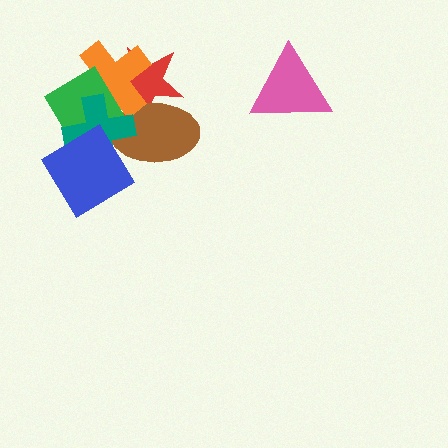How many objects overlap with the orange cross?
4 objects overlap with the orange cross.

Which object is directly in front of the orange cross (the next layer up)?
The green diamond is directly in front of the orange cross.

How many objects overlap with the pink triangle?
0 objects overlap with the pink triangle.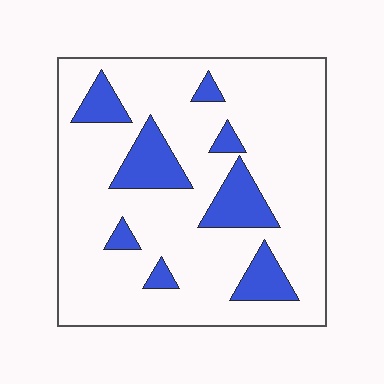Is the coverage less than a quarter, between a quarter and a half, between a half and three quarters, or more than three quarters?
Less than a quarter.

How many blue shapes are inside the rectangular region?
8.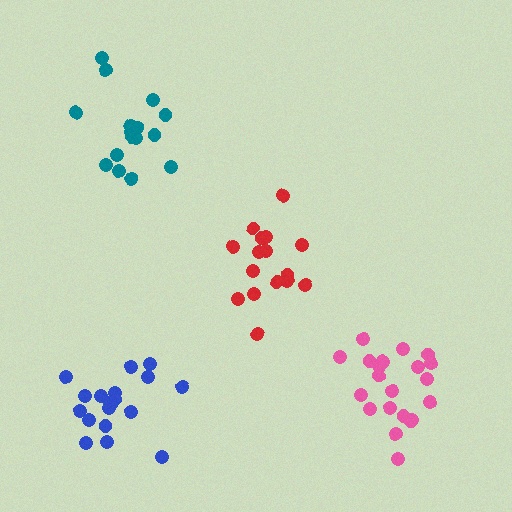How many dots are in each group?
Group 1: 21 dots, Group 2: 16 dots, Group 3: 16 dots, Group 4: 19 dots (72 total).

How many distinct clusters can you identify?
There are 4 distinct clusters.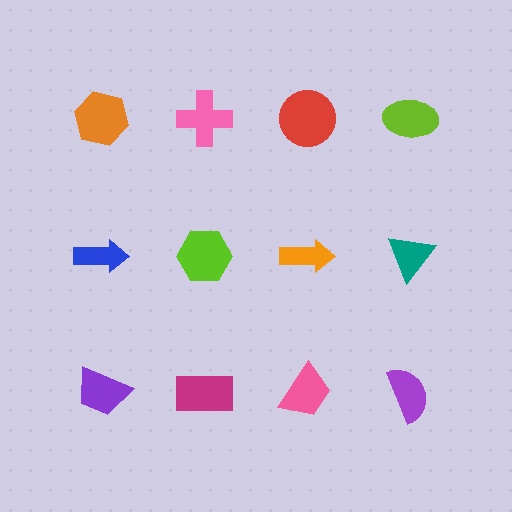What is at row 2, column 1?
A blue arrow.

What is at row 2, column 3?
An orange arrow.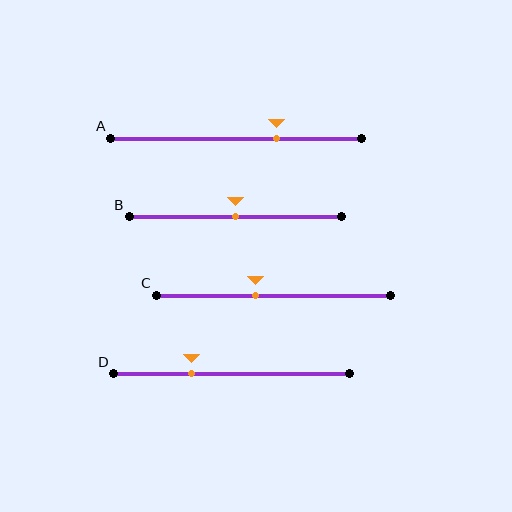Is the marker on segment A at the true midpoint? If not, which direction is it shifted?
No, the marker on segment A is shifted to the right by about 16% of the segment length.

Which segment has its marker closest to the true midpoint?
Segment B has its marker closest to the true midpoint.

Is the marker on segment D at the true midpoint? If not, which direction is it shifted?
No, the marker on segment D is shifted to the left by about 17% of the segment length.